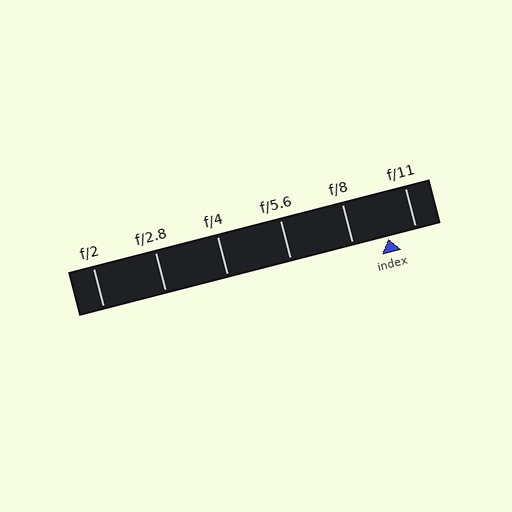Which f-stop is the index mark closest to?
The index mark is closest to f/11.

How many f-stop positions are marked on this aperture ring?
There are 6 f-stop positions marked.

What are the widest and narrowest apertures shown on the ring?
The widest aperture shown is f/2 and the narrowest is f/11.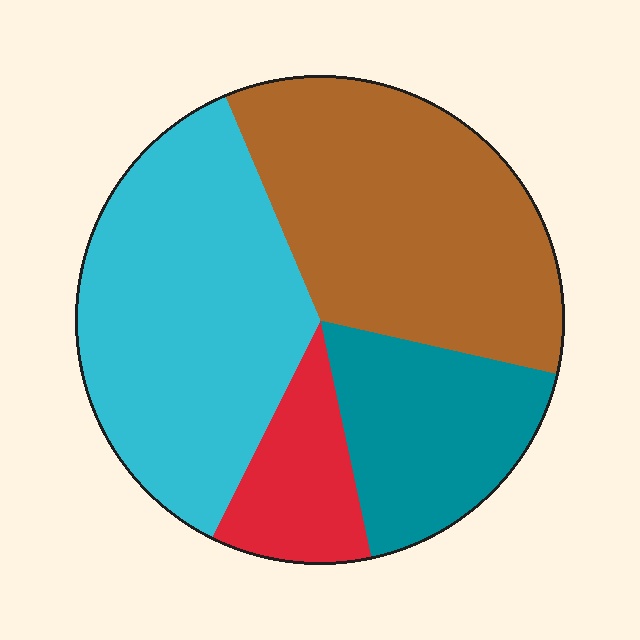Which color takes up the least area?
Red, at roughly 10%.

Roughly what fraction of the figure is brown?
Brown covers 35% of the figure.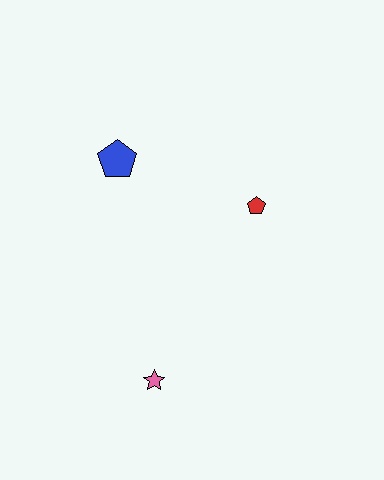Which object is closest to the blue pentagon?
The red pentagon is closest to the blue pentagon.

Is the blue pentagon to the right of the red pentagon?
No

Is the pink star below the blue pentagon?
Yes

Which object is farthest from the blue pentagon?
The pink star is farthest from the blue pentagon.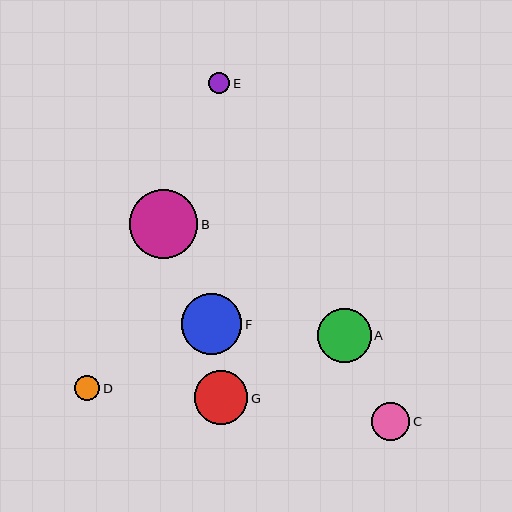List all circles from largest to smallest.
From largest to smallest: B, F, A, G, C, D, E.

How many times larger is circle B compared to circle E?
Circle B is approximately 3.3 times the size of circle E.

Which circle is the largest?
Circle B is the largest with a size of approximately 69 pixels.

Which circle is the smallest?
Circle E is the smallest with a size of approximately 21 pixels.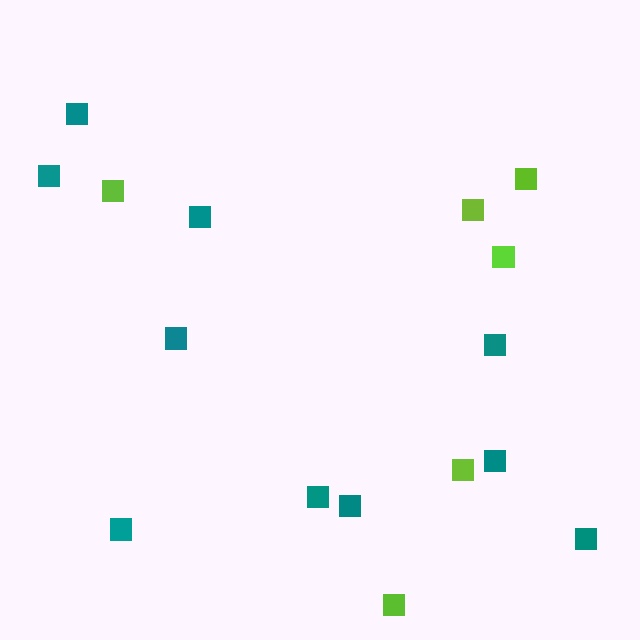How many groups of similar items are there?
There are 2 groups: one group of lime squares (6) and one group of teal squares (10).